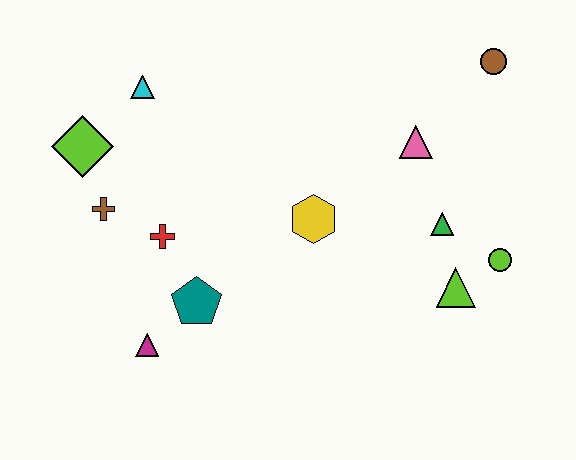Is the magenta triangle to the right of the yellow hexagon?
No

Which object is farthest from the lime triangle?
The lime diamond is farthest from the lime triangle.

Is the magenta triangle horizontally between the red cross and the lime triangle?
No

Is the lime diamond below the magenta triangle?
No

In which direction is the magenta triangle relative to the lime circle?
The magenta triangle is to the left of the lime circle.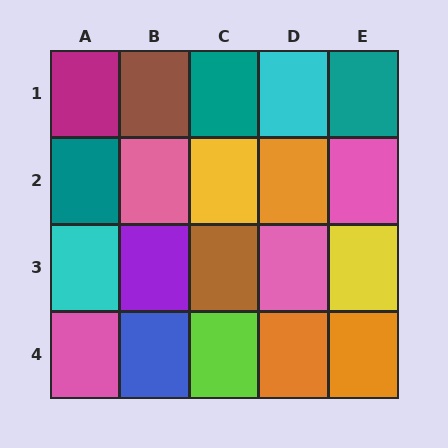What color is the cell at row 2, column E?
Pink.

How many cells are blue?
1 cell is blue.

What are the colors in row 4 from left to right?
Pink, blue, lime, orange, orange.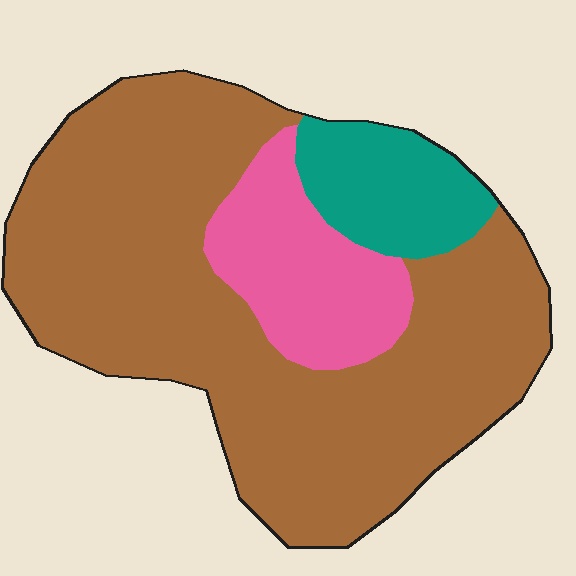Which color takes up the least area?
Teal, at roughly 10%.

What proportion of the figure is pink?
Pink takes up about one sixth (1/6) of the figure.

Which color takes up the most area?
Brown, at roughly 70%.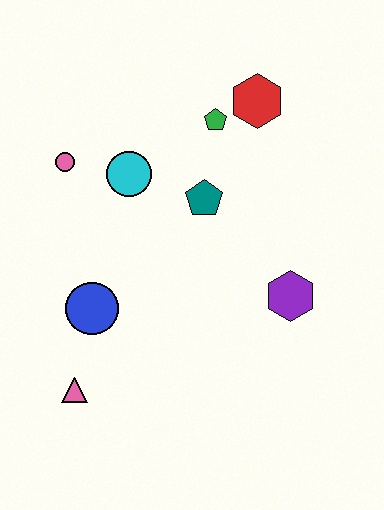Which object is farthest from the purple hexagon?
The pink circle is farthest from the purple hexagon.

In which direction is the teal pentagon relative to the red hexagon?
The teal pentagon is below the red hexagon.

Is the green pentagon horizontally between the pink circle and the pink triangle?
No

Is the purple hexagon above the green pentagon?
No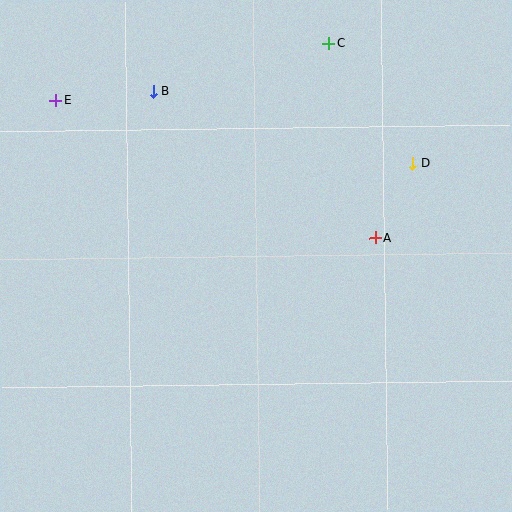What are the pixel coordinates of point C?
Point C is at (329, 43).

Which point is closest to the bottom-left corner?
Point E is closest to the bottom-left corner.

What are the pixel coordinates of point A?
Point A is at (375, 238).